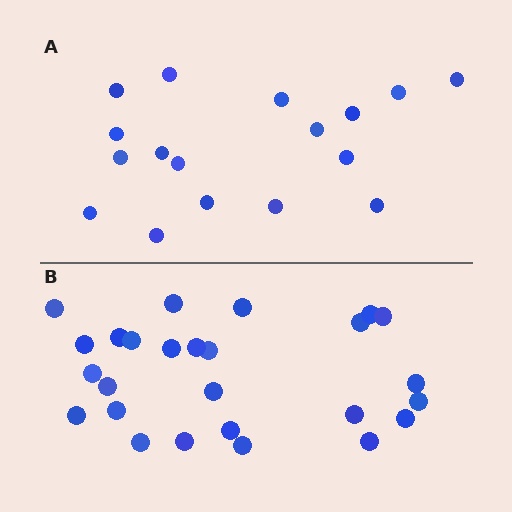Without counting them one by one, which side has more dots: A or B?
Region B (the bottom region) has more dots.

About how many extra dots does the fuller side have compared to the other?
Region B has roughly 8 or so more dots than region A.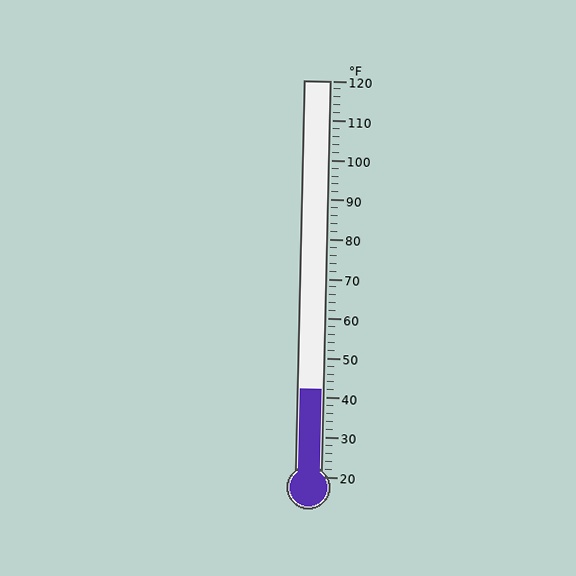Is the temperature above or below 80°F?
The temperature is below 80°F.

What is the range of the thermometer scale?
The thermometer scale ranges from 20°F to 120°F.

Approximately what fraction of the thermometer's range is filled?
The thermometer is filled to approximately 20% of its range.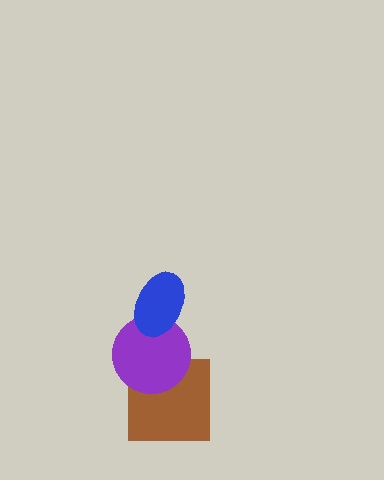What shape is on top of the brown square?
The purple circle is on top of the brown square.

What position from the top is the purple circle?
The purple circle is 2nd from the top.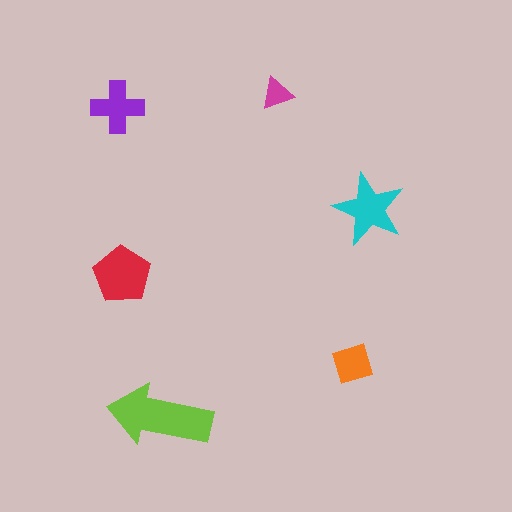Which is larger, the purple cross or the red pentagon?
The red pentagon.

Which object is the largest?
The lime arrow.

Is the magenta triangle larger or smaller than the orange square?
Smaller.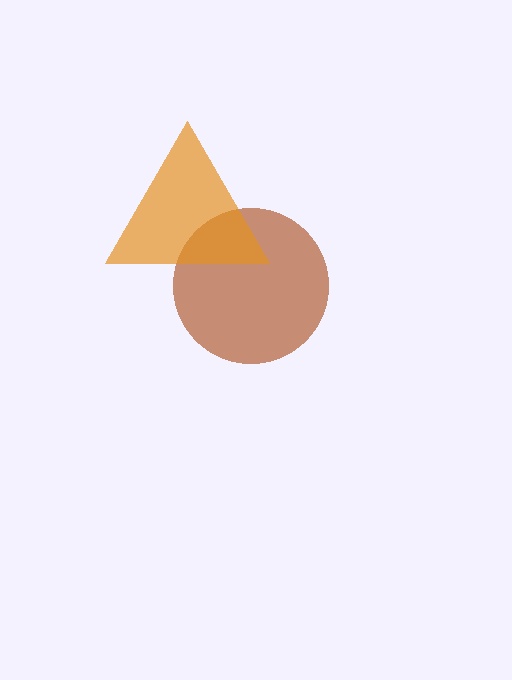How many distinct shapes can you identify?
There are 2 distinct shapes: a brown circle, an orange triangle.